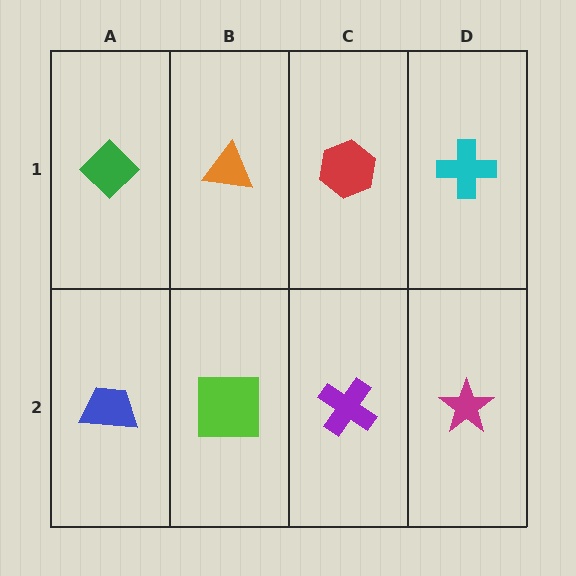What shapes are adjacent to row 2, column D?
A cyan cross (row 1, column D), a purple cross (row 2, column C).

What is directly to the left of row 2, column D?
A purple cross.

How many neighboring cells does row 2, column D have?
2.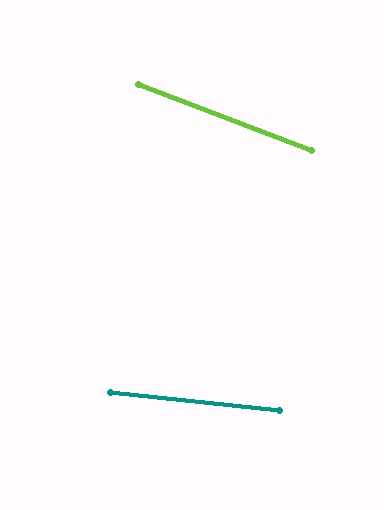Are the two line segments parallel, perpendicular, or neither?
Neither parallel nor perpendicular — they differ by about 15°.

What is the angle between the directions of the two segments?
Approximately 15 degrees.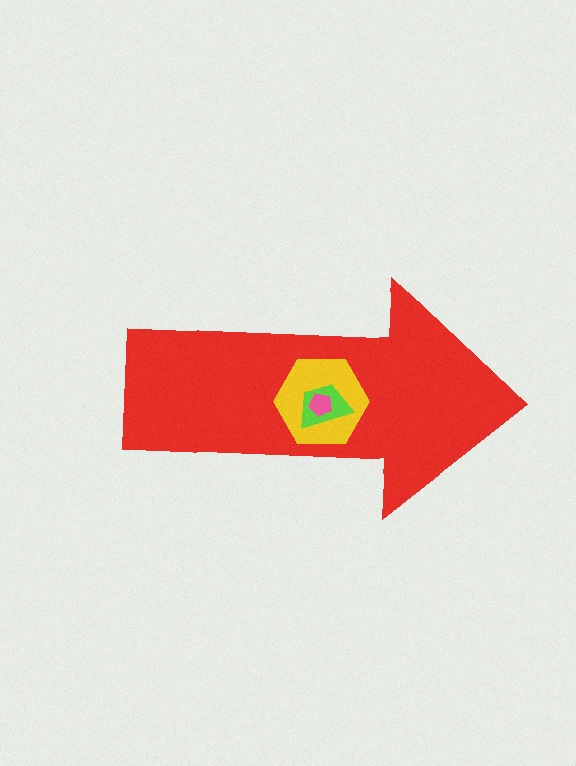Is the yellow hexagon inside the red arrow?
Yes.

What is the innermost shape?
The pink pentagon.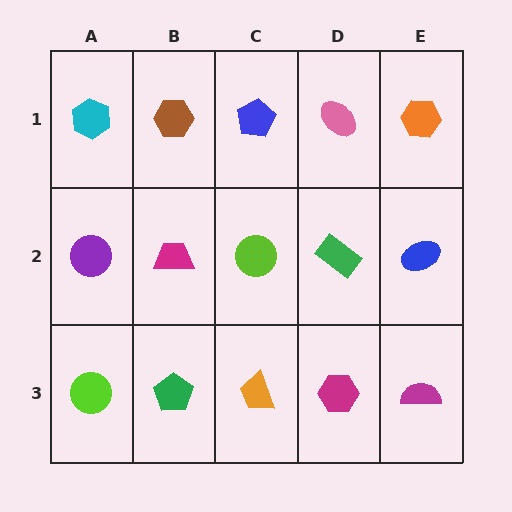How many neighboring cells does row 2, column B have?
4.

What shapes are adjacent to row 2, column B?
A brown hexagon (row 1, column B), a green pentagon (row 3, column B), a purple circle (row 2, column A), a lime circle (row 2, column C).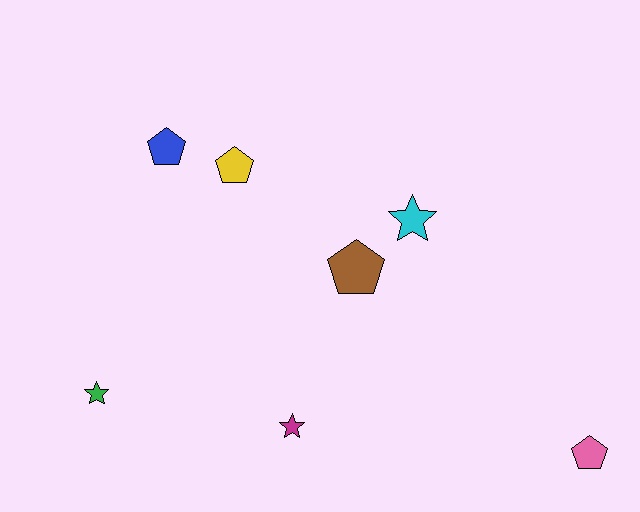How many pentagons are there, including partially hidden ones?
There are 4 pentagons.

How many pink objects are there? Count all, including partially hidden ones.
There is 1 pink object.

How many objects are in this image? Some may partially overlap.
There are 7 objects.